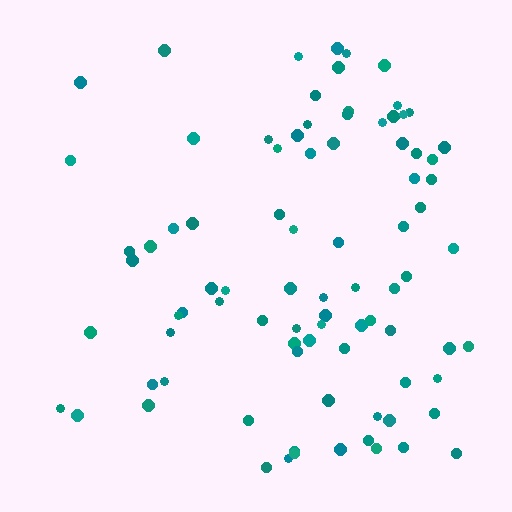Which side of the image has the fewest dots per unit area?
The left.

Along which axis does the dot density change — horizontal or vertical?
Horizontal.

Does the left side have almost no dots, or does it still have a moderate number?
Still a moderate number, just noticeably fewer than the right.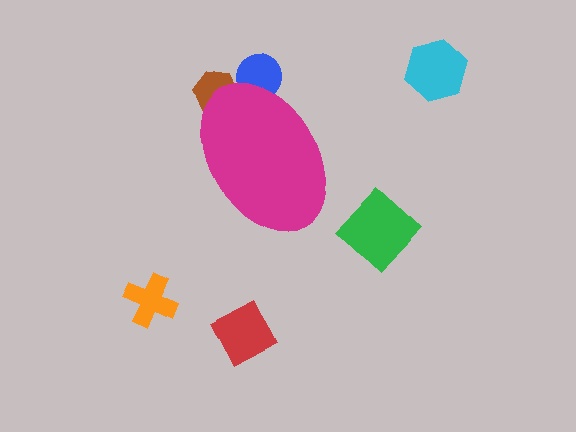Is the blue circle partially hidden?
Yes, the blue circle is partially hidden behind the magenta ellipse.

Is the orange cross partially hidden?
No, the orange cross is fully visible.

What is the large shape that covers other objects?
A magenta ellipse.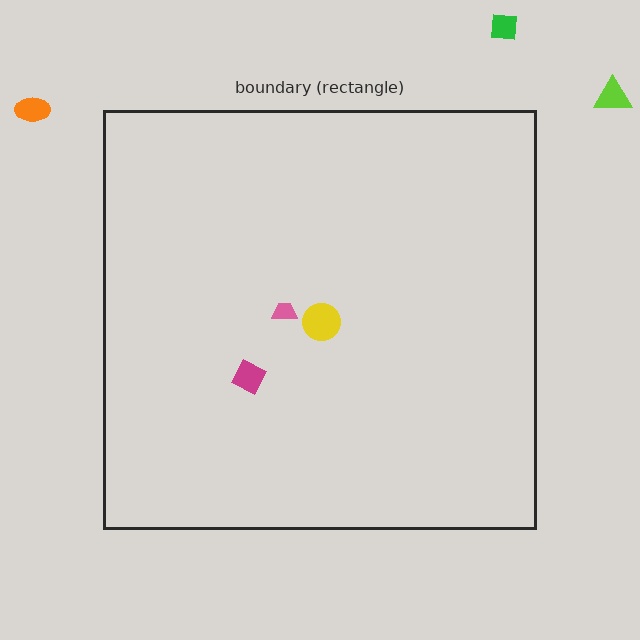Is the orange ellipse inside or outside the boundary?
Outside.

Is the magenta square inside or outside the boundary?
Inside.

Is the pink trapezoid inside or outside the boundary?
Inside.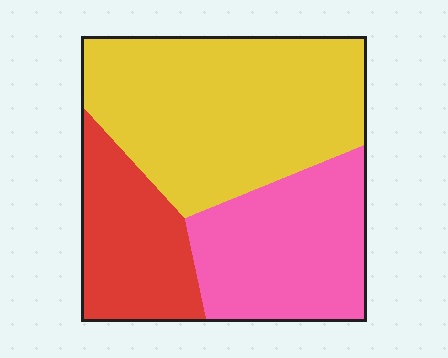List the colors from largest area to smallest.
From largest to smallest: yellow, pink, red.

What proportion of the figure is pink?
Pink takes up about one third (1/3) of the figure.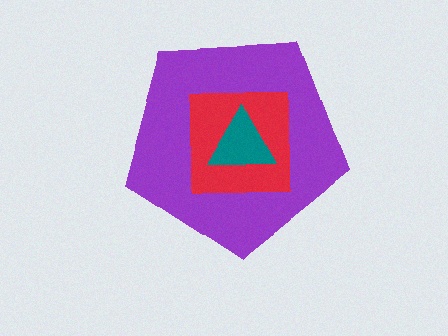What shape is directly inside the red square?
The teal triangle.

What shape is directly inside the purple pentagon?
The red square.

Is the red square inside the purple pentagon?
Yes.